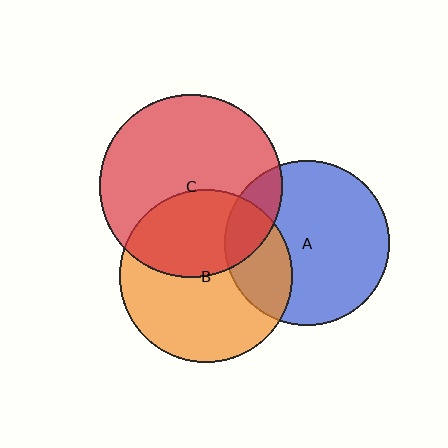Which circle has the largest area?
Circle C (red).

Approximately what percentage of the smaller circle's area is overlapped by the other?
Approximately 25%.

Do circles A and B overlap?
Yes.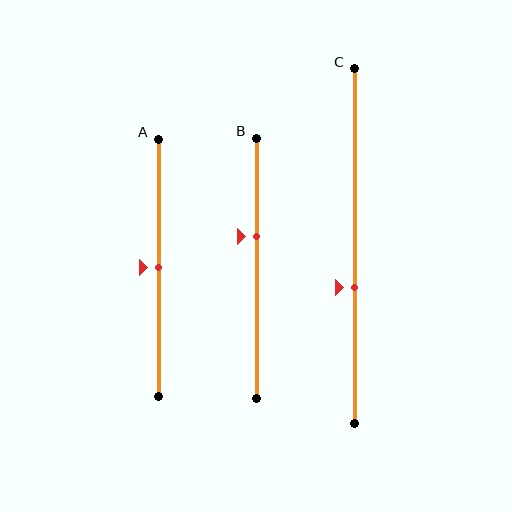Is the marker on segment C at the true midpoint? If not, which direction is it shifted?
No, the marker on segment C is shifted downward by about 12% of the segment length.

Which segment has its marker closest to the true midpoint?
Segment A has its marker closest to the true midpoint.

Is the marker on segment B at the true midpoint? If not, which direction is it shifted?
No, the marker on segment B is shifted upward by about 12% of the segment length.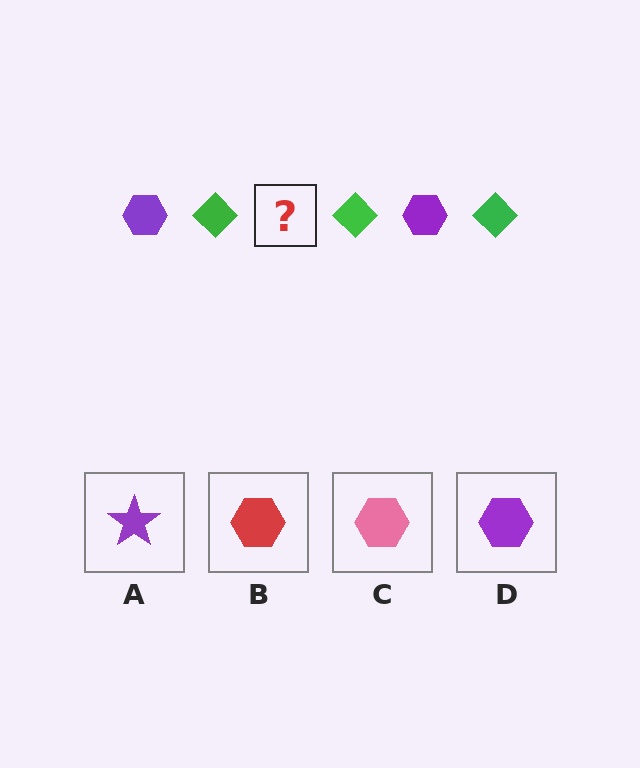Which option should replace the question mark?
Option D.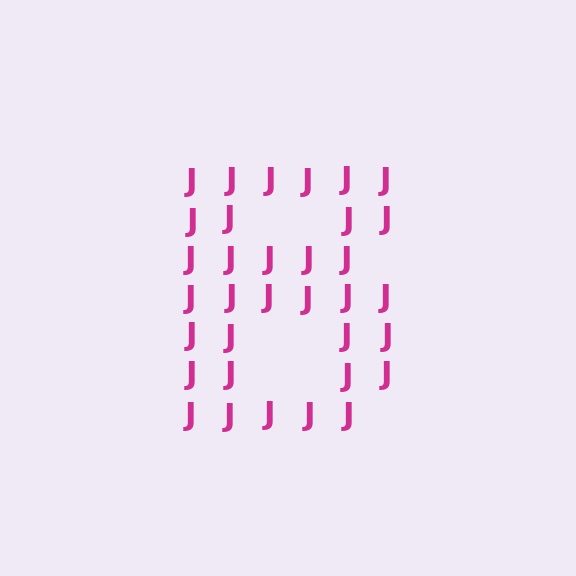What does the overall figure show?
The overall figure shows the letter B.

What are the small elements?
The small elements are letter J's.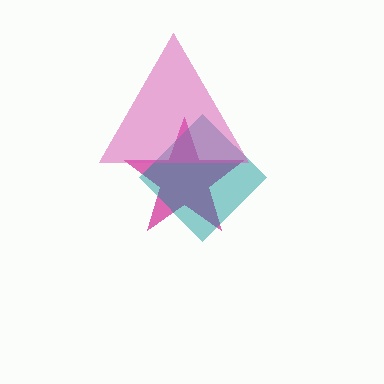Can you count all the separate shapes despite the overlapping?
Yes, there are 3 separate shapes.